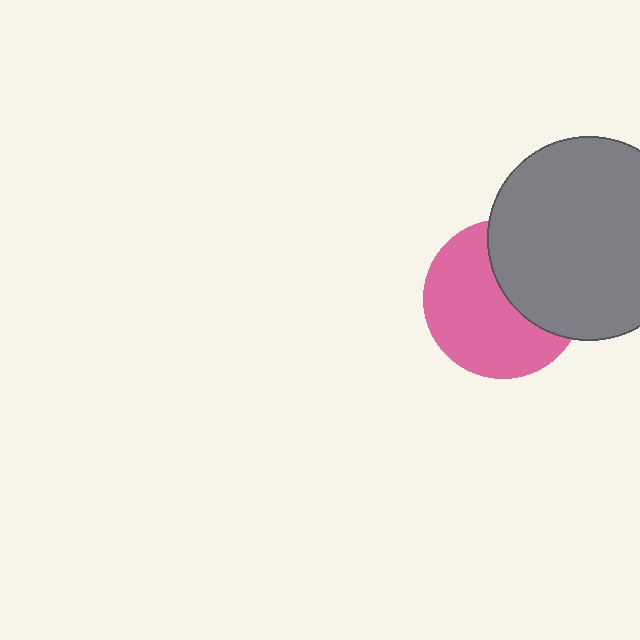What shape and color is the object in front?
The object in front is a gray circle.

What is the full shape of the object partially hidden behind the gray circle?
The partially hidden object is a pink circle.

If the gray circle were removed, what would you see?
You would see the complete pink circle.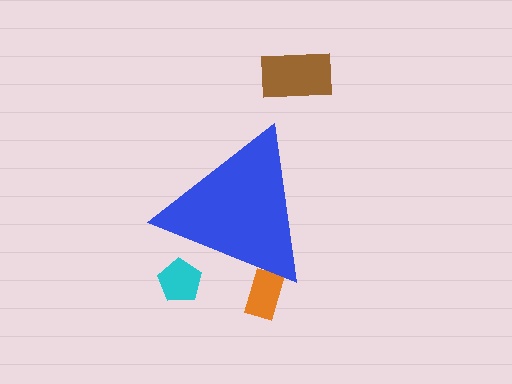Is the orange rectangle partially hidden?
Yes, the orange rectangle is partially hidden behind the blue triangle.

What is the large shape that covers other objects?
A blue triangle.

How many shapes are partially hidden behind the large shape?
2 shapes are partially hidden.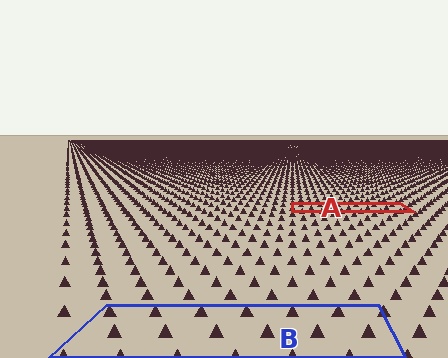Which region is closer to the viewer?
Region B is closer. The texture elements there are larger and more spread out.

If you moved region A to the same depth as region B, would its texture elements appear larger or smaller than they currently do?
They would appear larger. At a closer depth, the same texture elements are projected at a bigger on-screen size.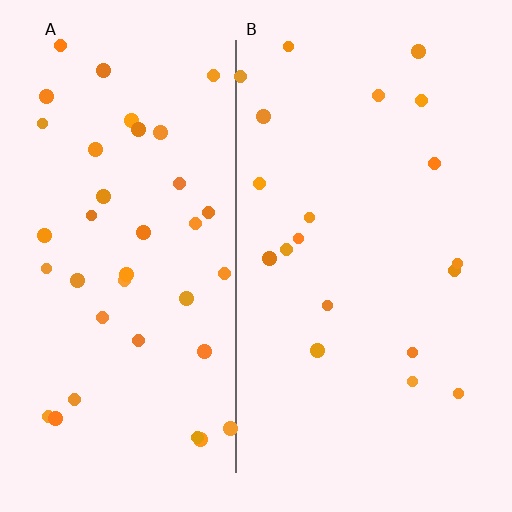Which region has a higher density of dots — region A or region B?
A (the left).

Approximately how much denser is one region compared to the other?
Approximately 2.0× — region A over region B.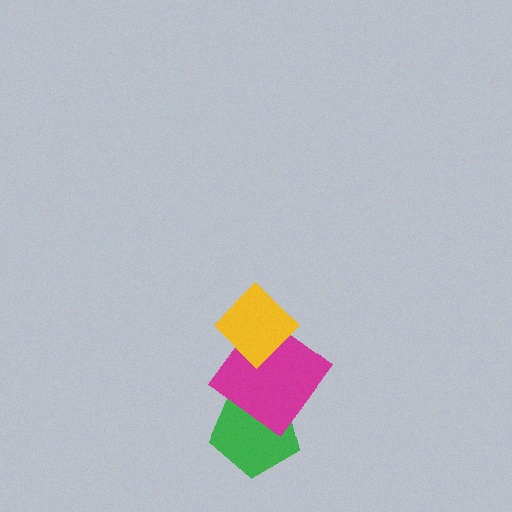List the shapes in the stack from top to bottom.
From top to bottom: the yellow diamond, the magenta diamond, the green pentagon.